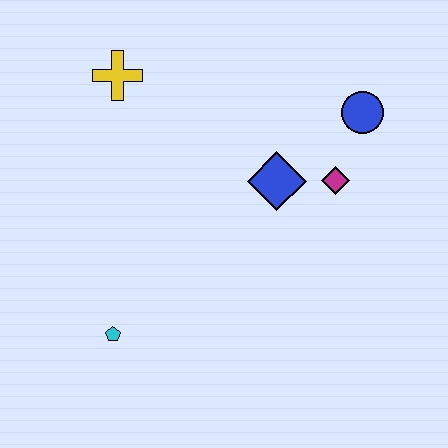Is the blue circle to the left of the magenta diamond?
No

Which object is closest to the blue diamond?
The magenta diamond is closest to the blue diamond.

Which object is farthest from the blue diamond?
The cyan pentagon is farthest from the blue diamond.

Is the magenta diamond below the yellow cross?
Yes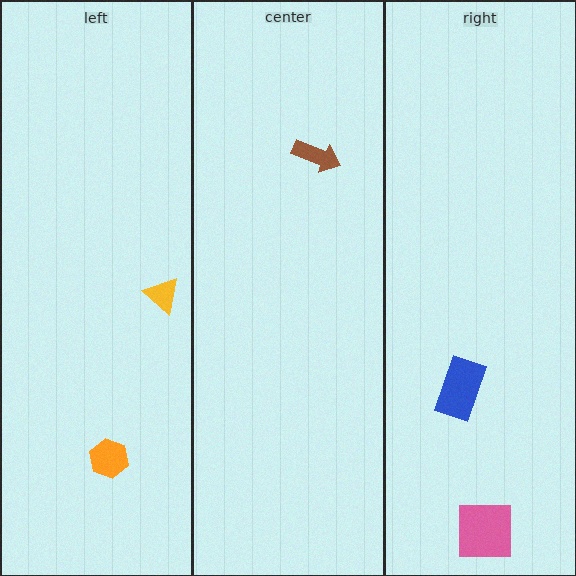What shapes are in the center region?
The brown arrow.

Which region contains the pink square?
The right region.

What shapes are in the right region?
The pink square, the blue rectangle.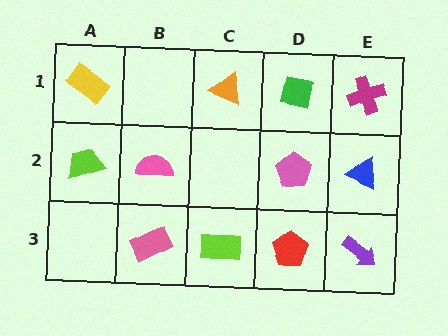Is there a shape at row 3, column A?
No, that cell is empty.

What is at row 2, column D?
A pink pentagon.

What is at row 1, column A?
A yellow rectangle.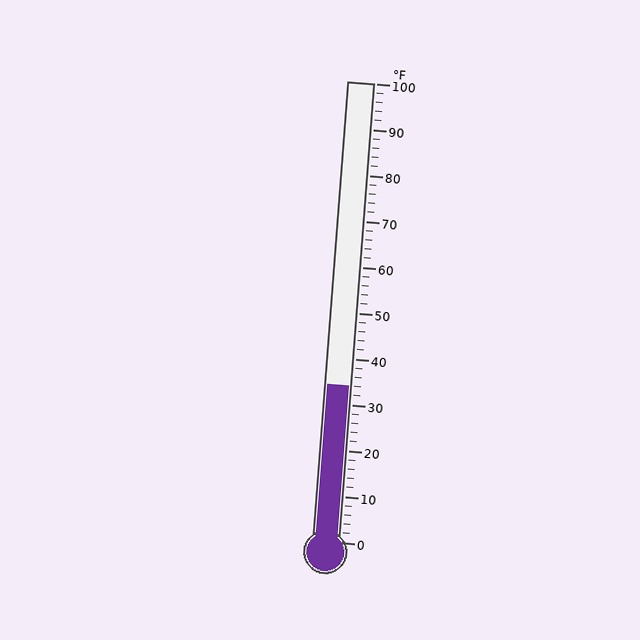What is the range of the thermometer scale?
The thermometer scale ranges from 0°F to 100°F.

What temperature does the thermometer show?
The thermometer shows approximately 34°F.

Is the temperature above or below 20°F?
The temperature is above 20°F.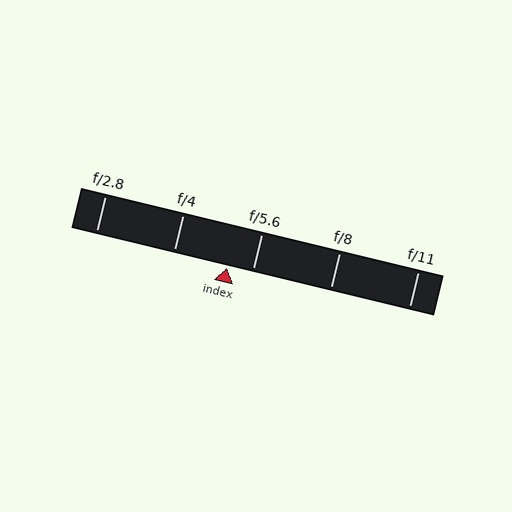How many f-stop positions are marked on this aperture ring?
There are 5 f-stop positions marked.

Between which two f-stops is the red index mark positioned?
The index mark is between f/4 and f/5.6.